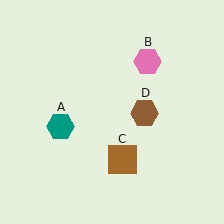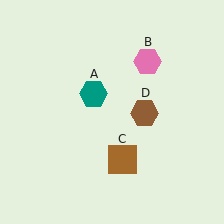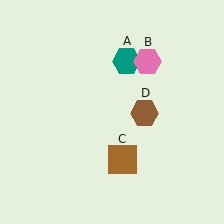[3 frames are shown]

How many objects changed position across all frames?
1 object changed position: teal hexagon (object A).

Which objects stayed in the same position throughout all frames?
Pink hexagon (object B) and brown square (object C) and brown hexagon (object D) remained stationary.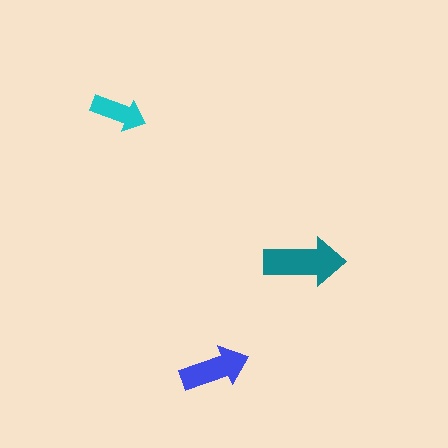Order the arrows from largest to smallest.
the teal one, the blue one, the cyan one.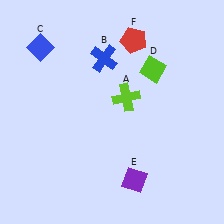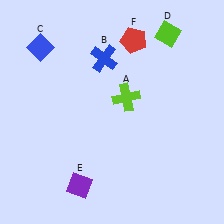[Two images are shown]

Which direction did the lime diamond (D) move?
The lime diamond (D) moved up.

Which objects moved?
The objects that moved are: the lime diamond (D), the purple diamond (E).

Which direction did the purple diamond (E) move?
The purple diamond (E) moved left.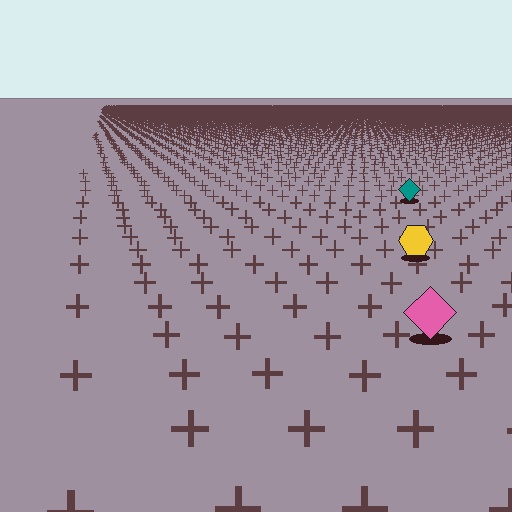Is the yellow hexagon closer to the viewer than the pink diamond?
No. The pink diamond is closer — you can tell from the texture gradient: the ground texture is coarser near it.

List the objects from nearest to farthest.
From nearest to farthest: the pink diamond, the yellow hexagon, the teal diamond.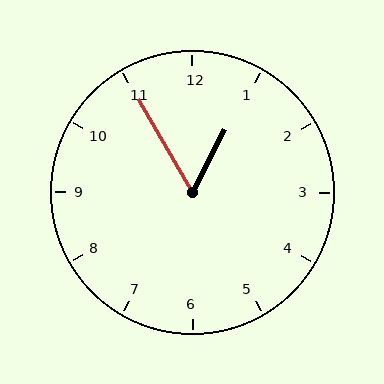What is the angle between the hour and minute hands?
Approximately 58 degrees.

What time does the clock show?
12:55.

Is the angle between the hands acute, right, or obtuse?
It is acute.